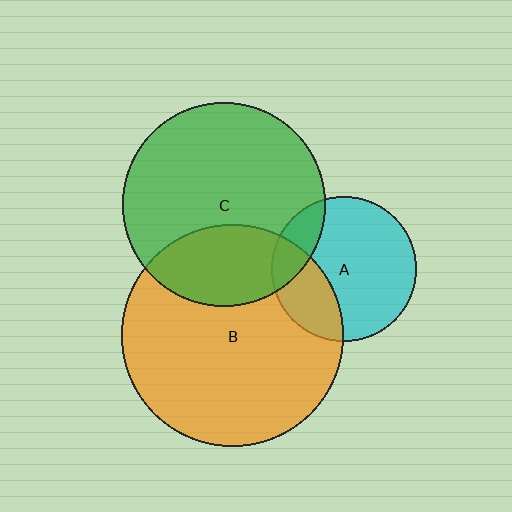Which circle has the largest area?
Circle B (orange).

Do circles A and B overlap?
Yes.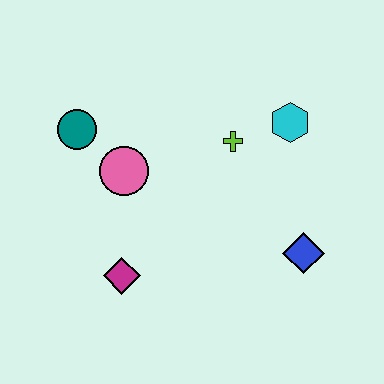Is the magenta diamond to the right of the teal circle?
Yes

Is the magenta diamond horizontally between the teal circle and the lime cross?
Yes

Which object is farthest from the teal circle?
The blue diamond is farthest from the teal circle.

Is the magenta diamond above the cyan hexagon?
No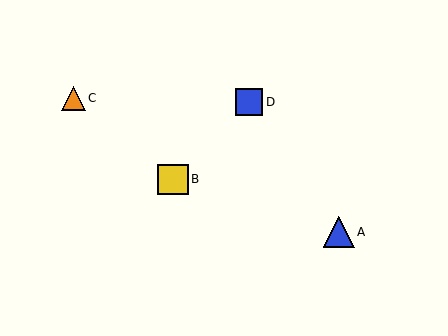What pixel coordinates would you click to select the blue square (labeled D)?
Click at (249, 102) to select the blue square D.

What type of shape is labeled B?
Shape B is a yellow square.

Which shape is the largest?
The blue triangle (labeled A) is the largest.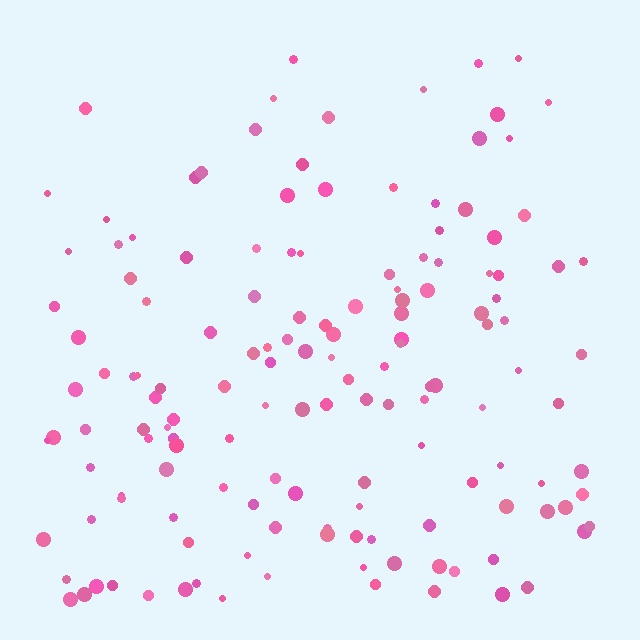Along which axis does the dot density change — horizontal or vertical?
Vertical.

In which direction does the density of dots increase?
From top to bottom, with the bottom side densest.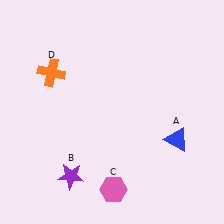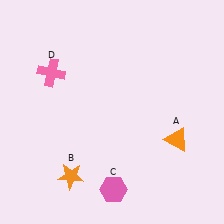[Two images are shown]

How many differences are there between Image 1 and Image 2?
There are 3 differences between the two images.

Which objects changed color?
A changed from blue to orange. B changed from purple to orange. D changed from orange to pink.